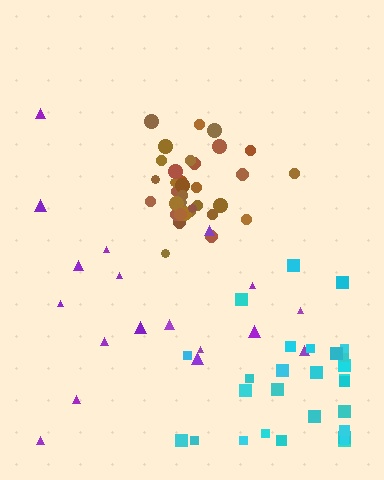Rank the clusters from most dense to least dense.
brown, cyan, purple.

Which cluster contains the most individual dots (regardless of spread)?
Brown (34).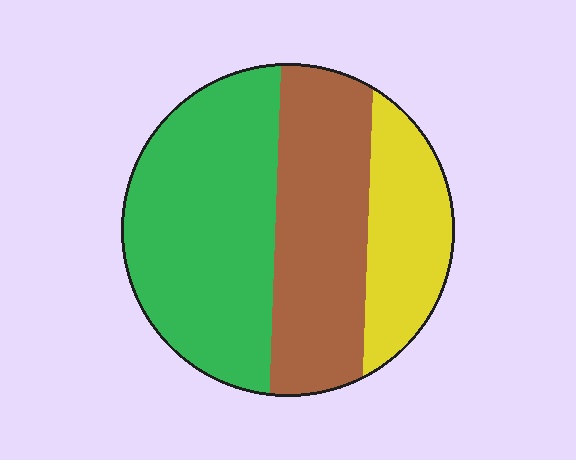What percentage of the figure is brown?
Brown takes up about one third (1/3) of the figure.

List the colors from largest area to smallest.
From largest to smallest: green, brown, yellow.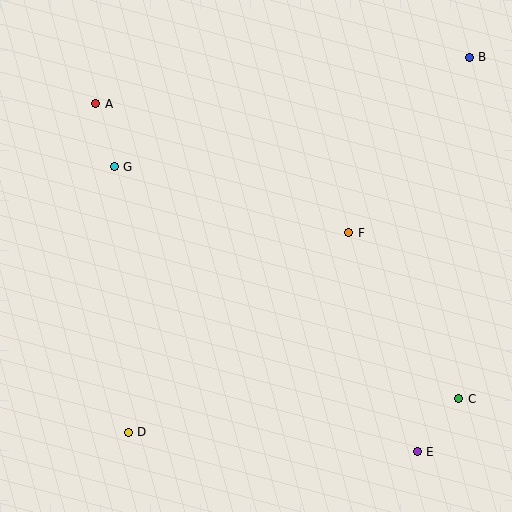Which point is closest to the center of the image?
Point F at (349, 233) is closest to the center.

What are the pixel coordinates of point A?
Point A is at (96, 104).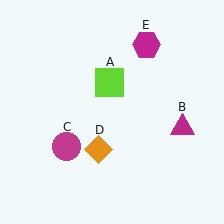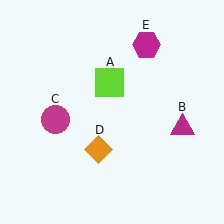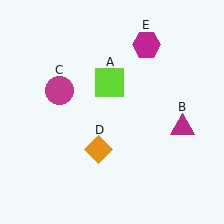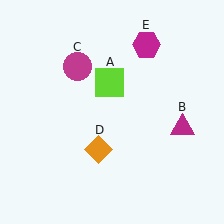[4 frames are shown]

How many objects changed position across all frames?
1 object changed position: magenta circle (object C).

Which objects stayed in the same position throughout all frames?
Lime square (object A) and magenta triangle (object B) and orange diamond (object D) and magenta hexagon (object E) remained stationary.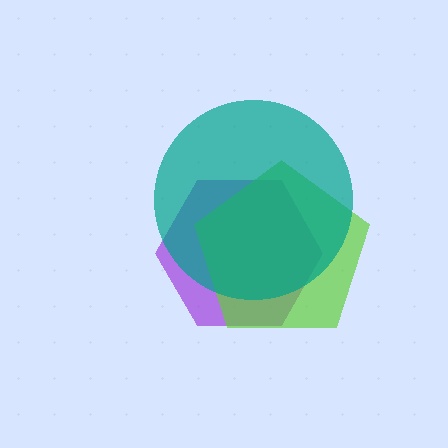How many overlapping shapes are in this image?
There are 3 overlapping shapes in the image.